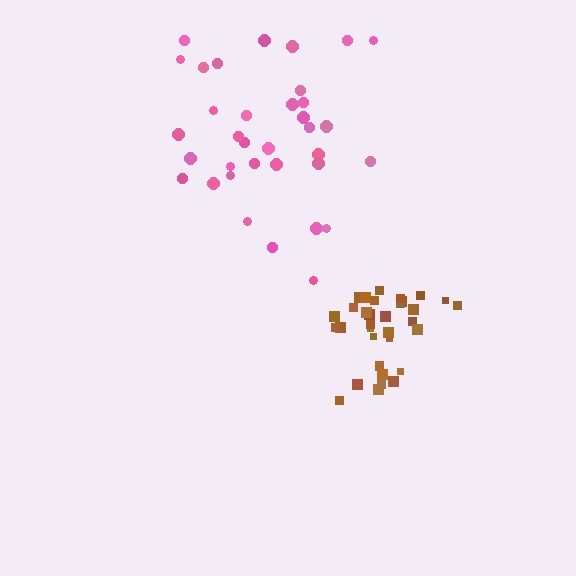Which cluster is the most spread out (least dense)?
Pink.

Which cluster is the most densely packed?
Brown.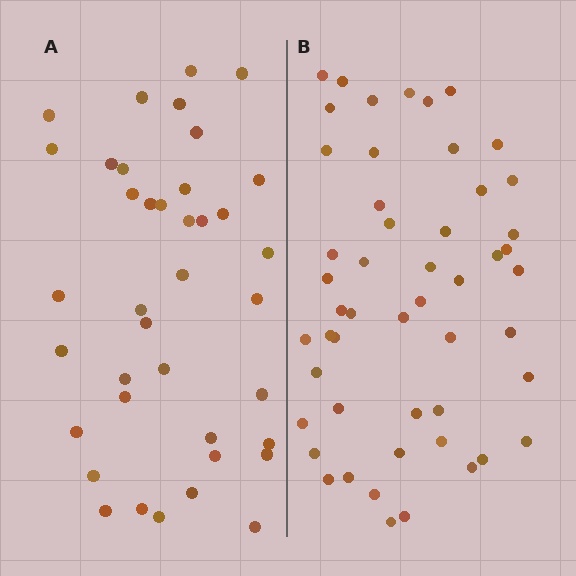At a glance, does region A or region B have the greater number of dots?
Region B (the right region) has more dots.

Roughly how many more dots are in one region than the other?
Region B has roughly 12 or so more dots than region A.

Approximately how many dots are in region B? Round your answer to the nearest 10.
About 50 dots. (The exact count is 51, which rounds to 50.)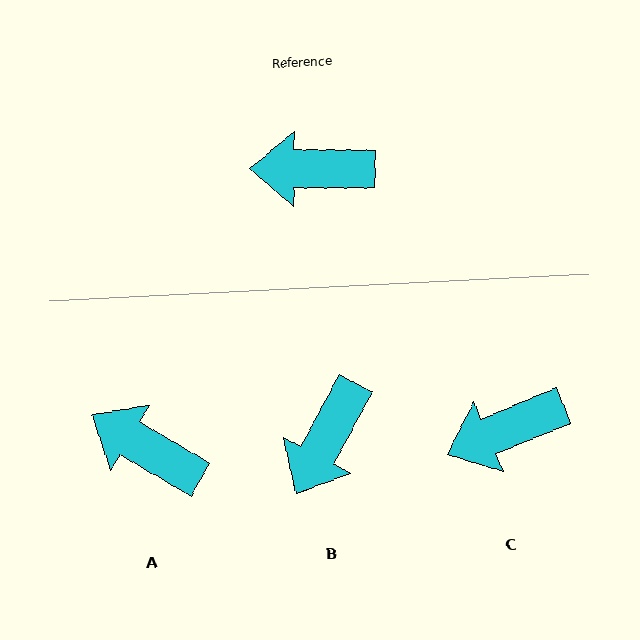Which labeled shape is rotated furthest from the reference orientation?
B, about 61 degrees away.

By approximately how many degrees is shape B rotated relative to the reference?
Approximately 61 degrees counter-clockwise.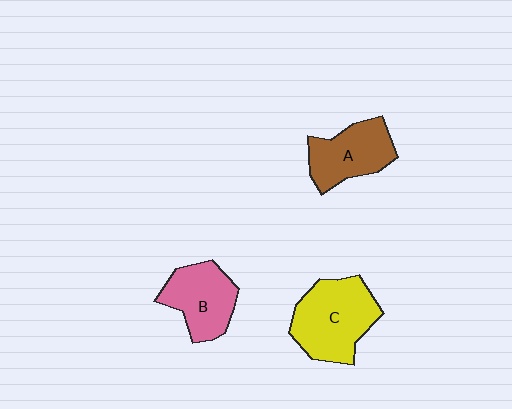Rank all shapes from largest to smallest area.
From largest to smallest: C (yellow), B (pink), A (brown).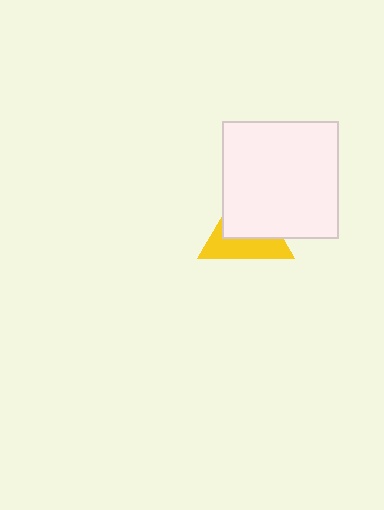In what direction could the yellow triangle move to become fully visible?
The yellow triangle could move toward the lower-left. That would shift it out from behind the white square entirely.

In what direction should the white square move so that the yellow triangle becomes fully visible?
The white square should move toward the upper-right. That is the shortest direction to clear the overlap and leave the yellow triangle fully visible.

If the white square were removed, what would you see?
You would see the complete yellow triangle.